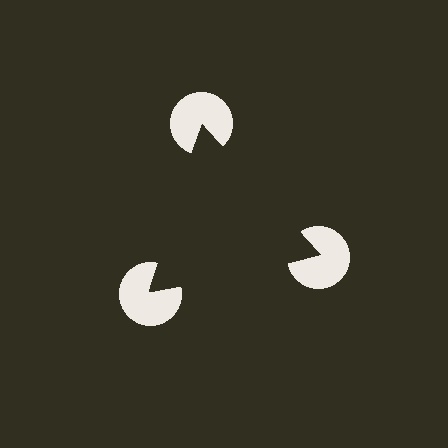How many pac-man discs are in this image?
There are 3 — one at each vertex of the illusory triangle.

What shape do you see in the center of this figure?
An illusory triangle — its edges are inferred from the aligned wedge cuts in the pac-man discs, not physically drawn.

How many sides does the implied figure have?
3 sides.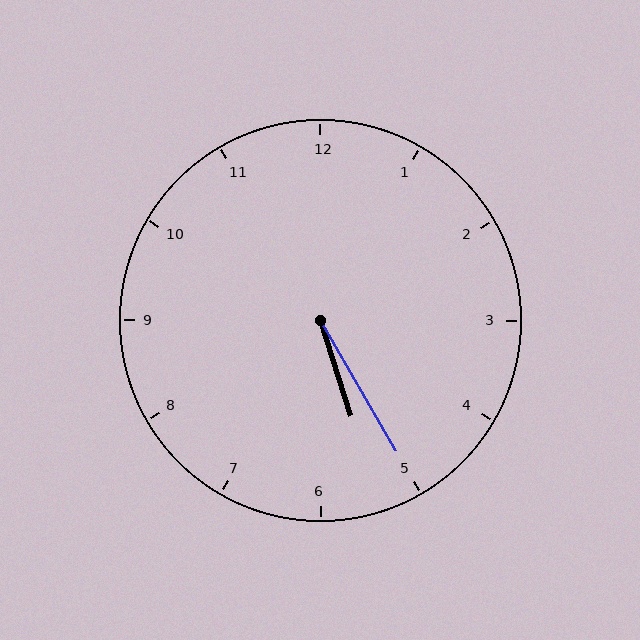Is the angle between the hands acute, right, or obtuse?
It is acute.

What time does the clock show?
5:25.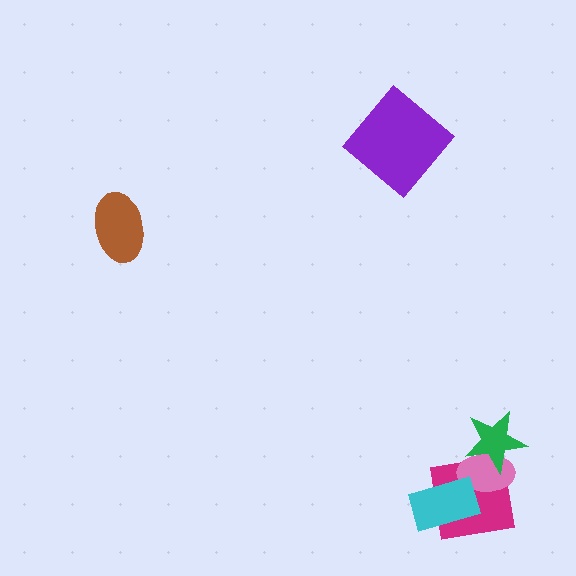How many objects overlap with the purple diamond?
0 objects overlap with the purple diamond.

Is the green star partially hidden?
No, no other shape covers it.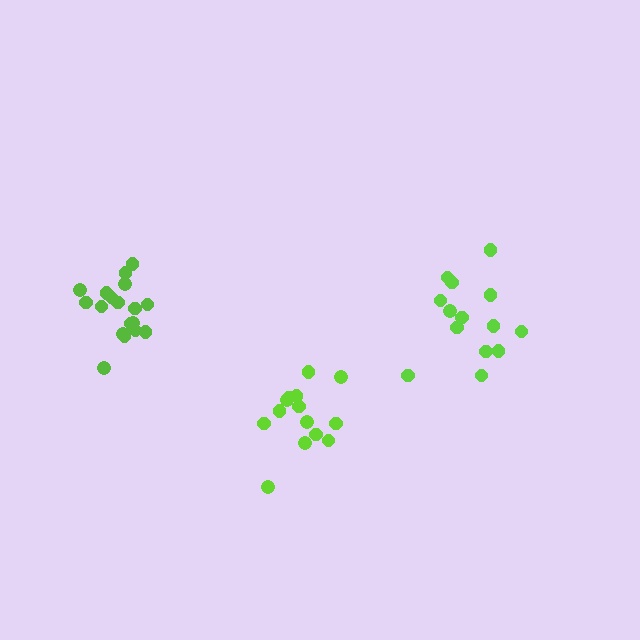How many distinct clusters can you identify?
There are 3 distinct clusters.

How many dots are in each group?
Group 1: 18 dots, Group 2: 14 dots, Group 3: 14 dots (46 total).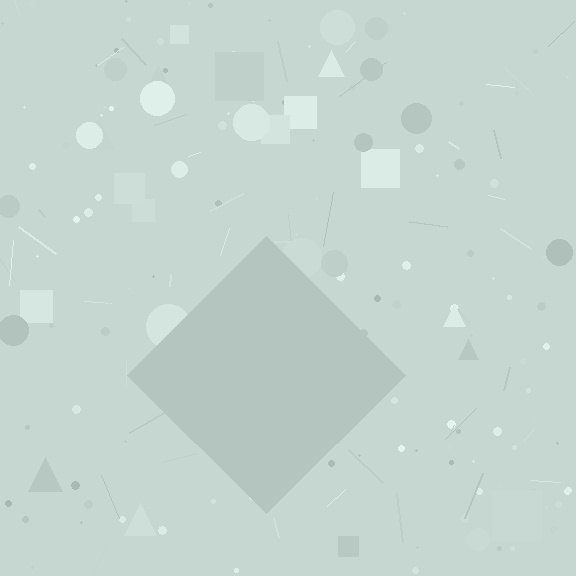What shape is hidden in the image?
A diamond is hidden in the image.